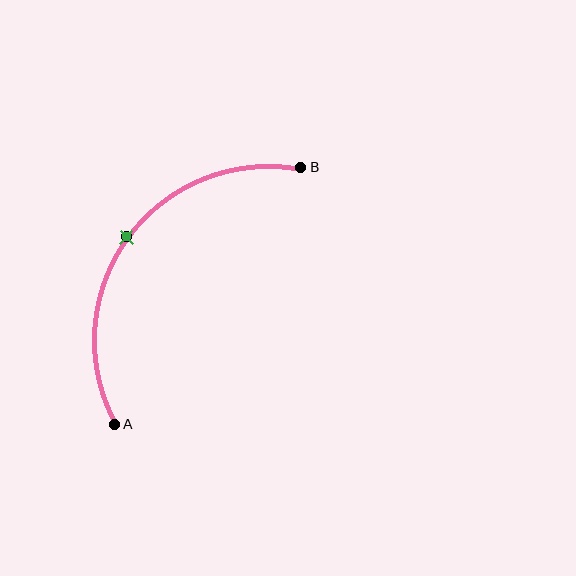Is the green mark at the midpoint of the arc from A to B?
Yes. The green mark lies on the arc at equal arc-length from both A and B — it is the arc midpoint.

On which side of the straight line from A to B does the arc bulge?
The arc bulges above and to the left of the straight line connecting A and B.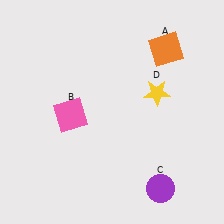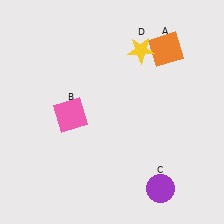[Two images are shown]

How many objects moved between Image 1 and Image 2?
1 object moved between the two images.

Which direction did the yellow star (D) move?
The yellow star (D) moved up.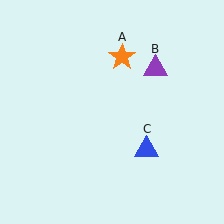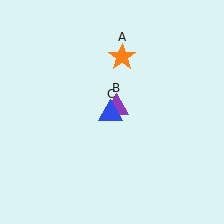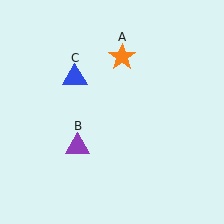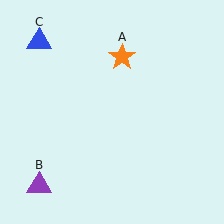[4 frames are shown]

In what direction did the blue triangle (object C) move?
The blue triangle (object C) moved up and to the left.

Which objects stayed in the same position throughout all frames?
Orange star (object A) remained stationary.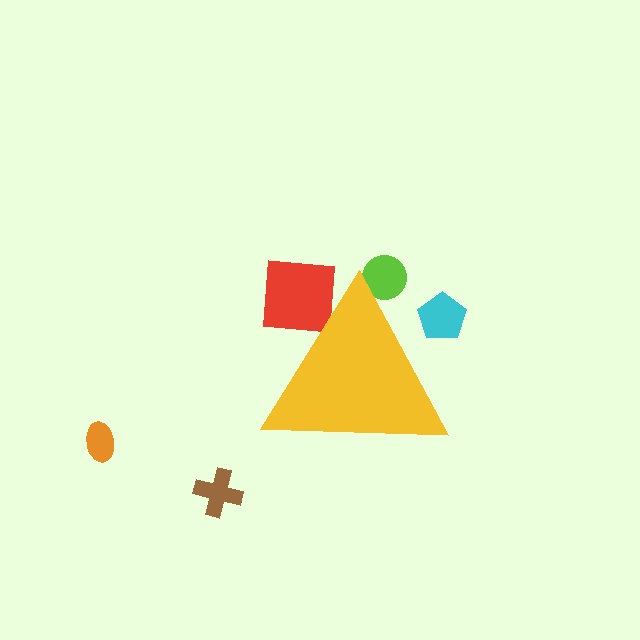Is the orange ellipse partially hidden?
No, the orange ellipse is fully visible.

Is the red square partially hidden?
Yes, the red square is partially hidden behind the yellow triangle.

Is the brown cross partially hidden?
No, the brown cross is fully visible.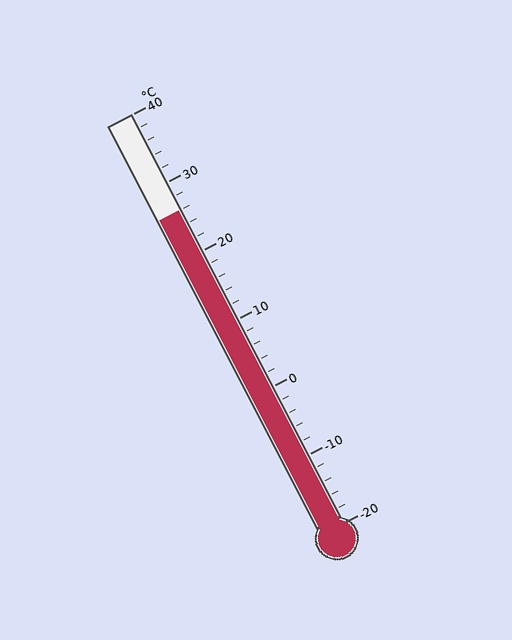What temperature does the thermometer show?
The thermometer shows approximately 26°C.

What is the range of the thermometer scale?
The thermometer scale ranges from -20°C to 40°C.